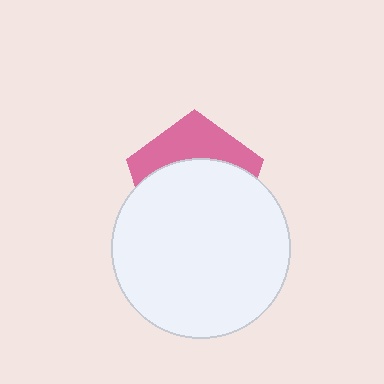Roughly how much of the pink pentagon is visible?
A small part of it is visible (roughly 36%).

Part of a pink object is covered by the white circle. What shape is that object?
It is a pentagon.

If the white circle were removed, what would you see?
You would see the complete pink pentagon.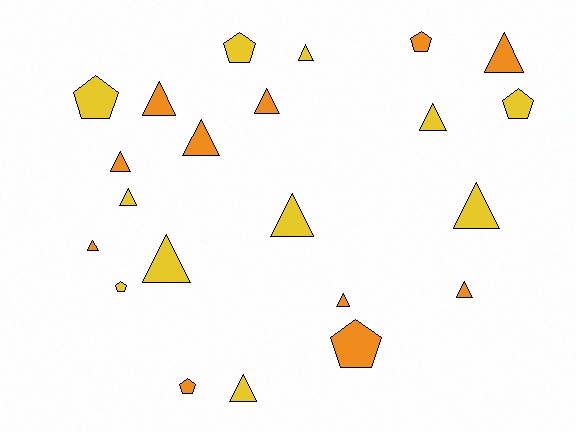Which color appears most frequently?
Orange, with 11 objects.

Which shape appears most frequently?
Triangle, with 15 objects.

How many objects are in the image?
There are 22 objects.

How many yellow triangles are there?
There are 7 yellow triangles.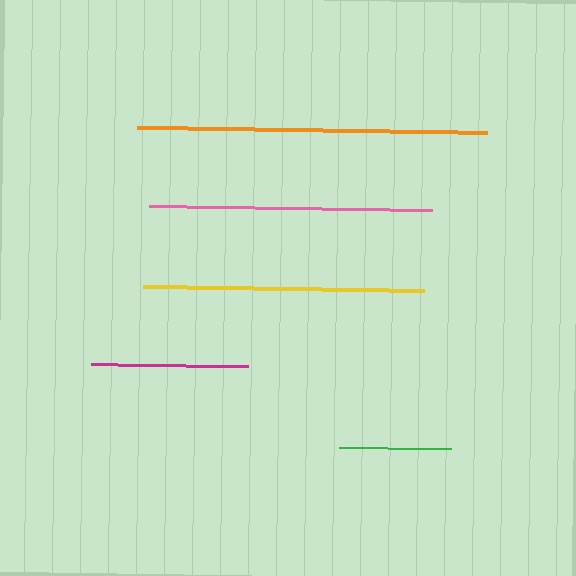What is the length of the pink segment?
The pink segment is approximately 283 pixels long.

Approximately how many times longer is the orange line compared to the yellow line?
The orange line is approximately 1.2 times the length of the yellow line.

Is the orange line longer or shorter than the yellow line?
The orange line is longer than the yellow line.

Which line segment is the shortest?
The green line is the shortest at approximately 111 pixels.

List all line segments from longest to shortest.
From longest to shortest: orange, pink, yellow, magenta, green.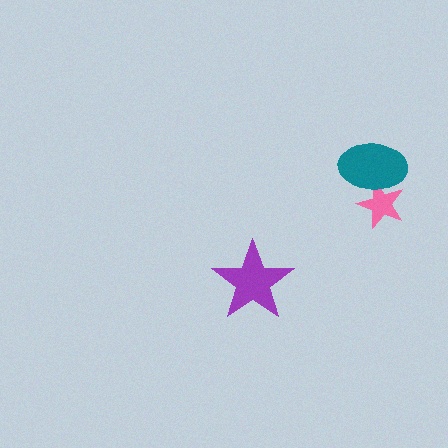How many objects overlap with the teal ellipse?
1 object overlaps with the teal ellipse.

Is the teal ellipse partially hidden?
No, no other shape covers it.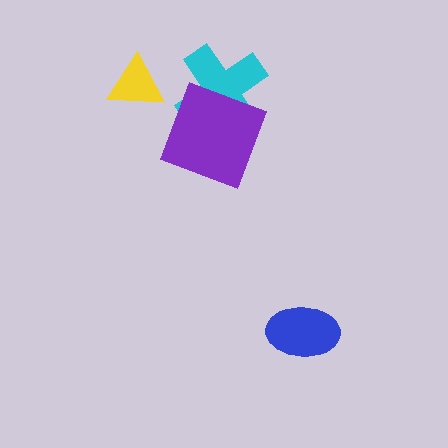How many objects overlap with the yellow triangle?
0 objects overlap with the yellow triangle.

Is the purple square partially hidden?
No, no other shape covers it.